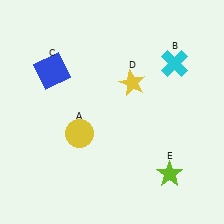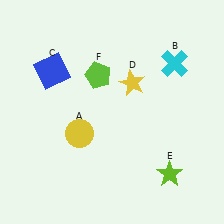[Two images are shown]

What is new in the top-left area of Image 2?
A lime pentagon (F) was added in the top-left area of Image 2.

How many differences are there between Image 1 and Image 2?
There is 1 difference between the two images.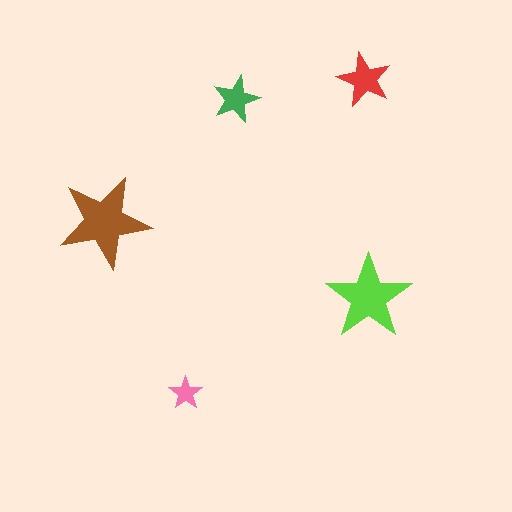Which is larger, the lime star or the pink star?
The lime one.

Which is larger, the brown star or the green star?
The brown one.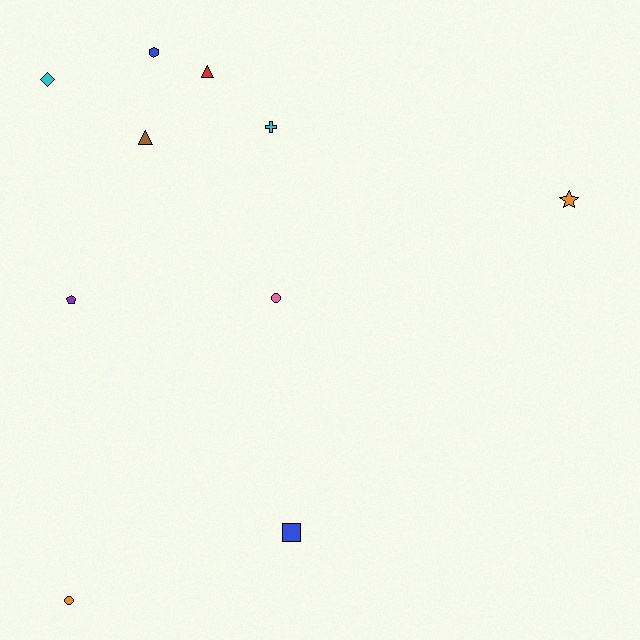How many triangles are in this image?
There are 2 triangles.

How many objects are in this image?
There are 10 objects.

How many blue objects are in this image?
There are 2 blue objects.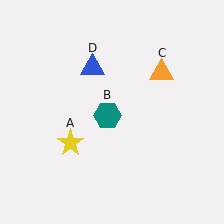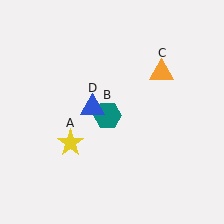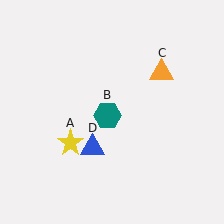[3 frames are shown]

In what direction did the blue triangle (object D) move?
The blue triangle (object D) moved down.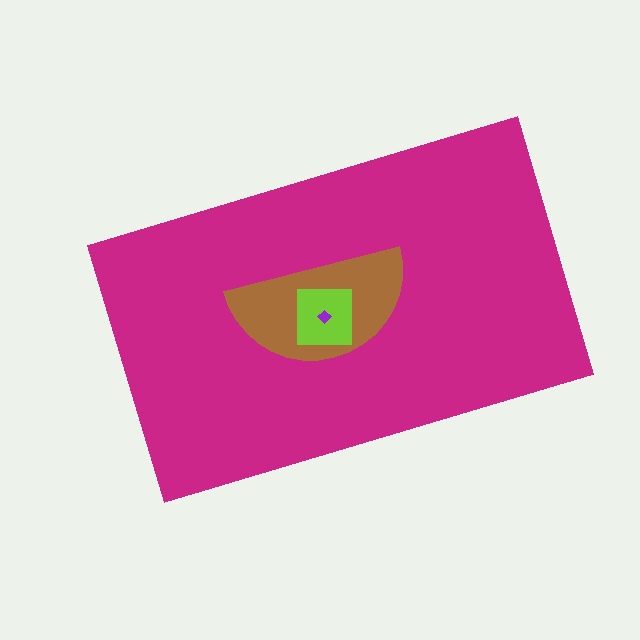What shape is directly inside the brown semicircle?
The lime square.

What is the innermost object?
The purple diamond.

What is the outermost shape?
The magenta rectangle.